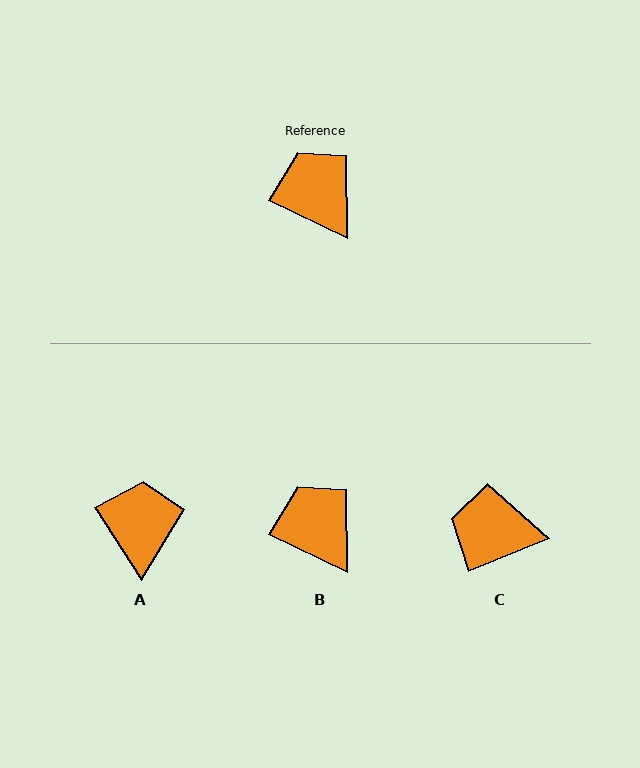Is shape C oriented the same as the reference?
No, it is off by about 48 degrees.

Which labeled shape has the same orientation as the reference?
B.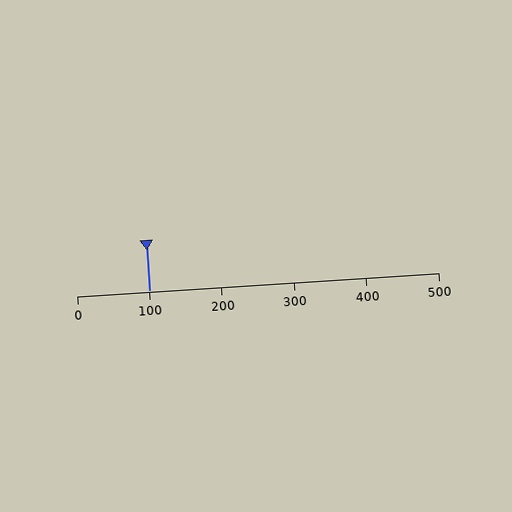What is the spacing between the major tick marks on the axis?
The major ticks are spaced 100 apart.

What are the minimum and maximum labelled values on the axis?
The axis runs from 0 to 500.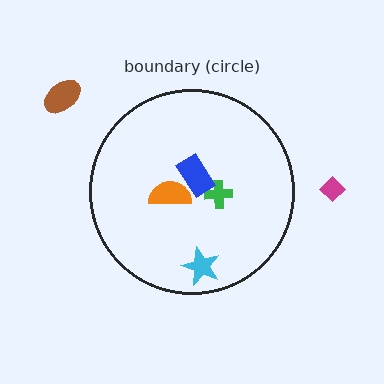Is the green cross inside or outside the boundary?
Inside.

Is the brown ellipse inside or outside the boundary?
Outside.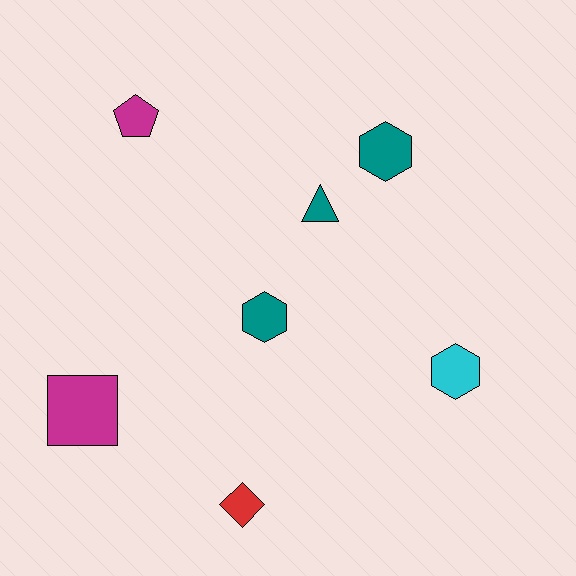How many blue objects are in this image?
There are no blue objects.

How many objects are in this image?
There are 7 objects.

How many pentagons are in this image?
There is 1 pentagon.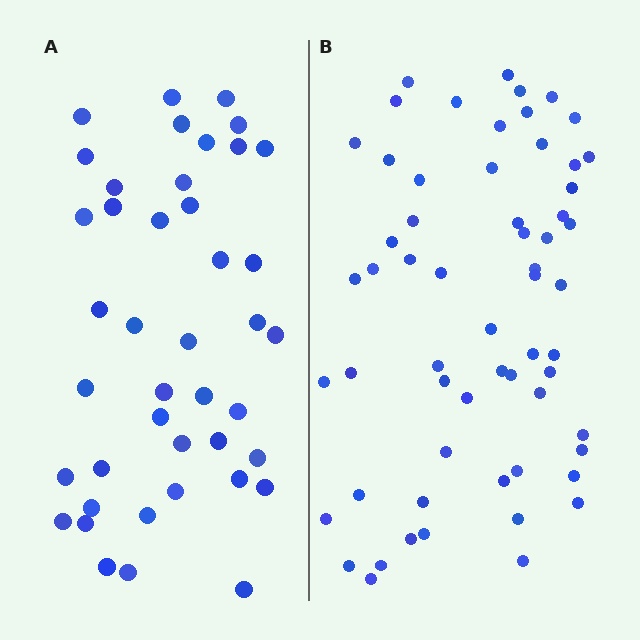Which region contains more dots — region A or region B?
Region B (the right region) has more dots.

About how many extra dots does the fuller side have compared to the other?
Region B has approximately 20 more dots than region A.